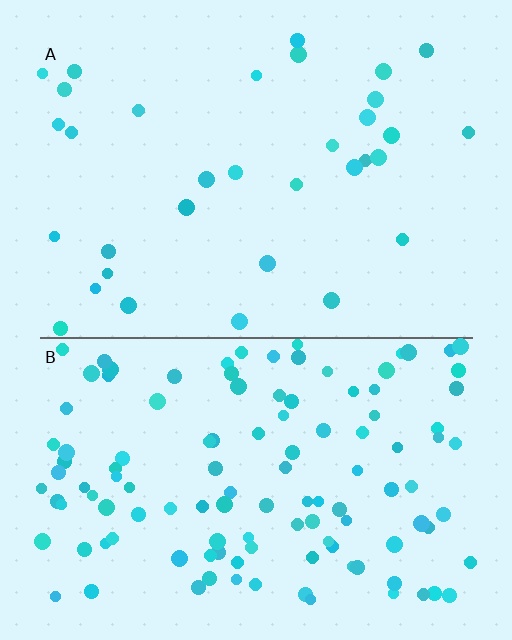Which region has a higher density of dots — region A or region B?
B (the bottom).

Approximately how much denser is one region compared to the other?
Approximately 3.6× — region B over region A.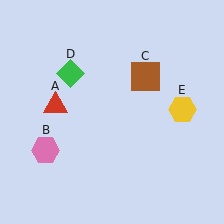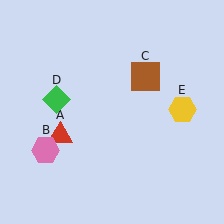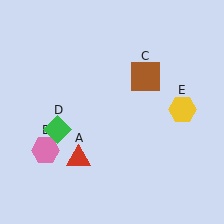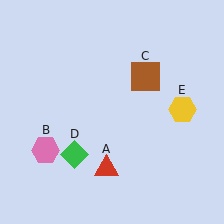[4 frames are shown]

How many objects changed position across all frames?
2 objects changed position: red triangle (object A), green diamond (object D).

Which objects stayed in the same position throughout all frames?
Pink hexagon (object B) and brown square (object C) and yellow hexagon (object E) remained stationary.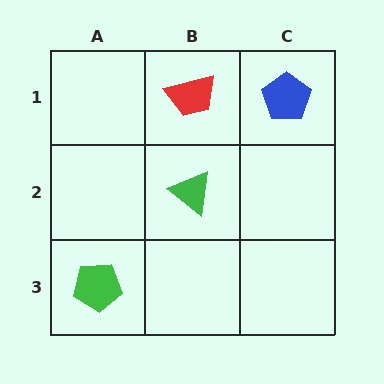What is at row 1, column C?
A blue pentagon.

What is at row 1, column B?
A red trapezoid.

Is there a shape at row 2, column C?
No, that cell is empty.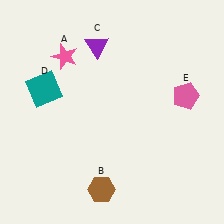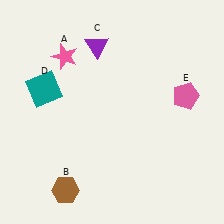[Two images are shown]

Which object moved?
The brown hexagon (B) moved left.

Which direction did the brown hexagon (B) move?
The brown hexagon (B) moved left.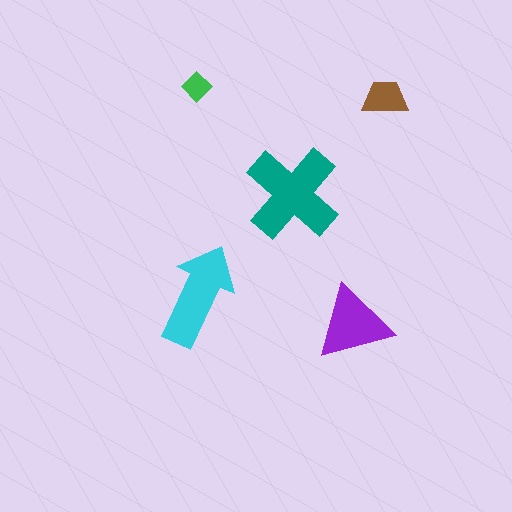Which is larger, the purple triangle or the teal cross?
The teal cross.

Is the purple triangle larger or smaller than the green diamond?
Larger.